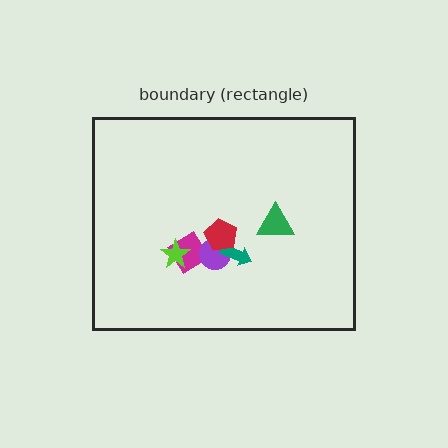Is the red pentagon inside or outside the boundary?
Inside.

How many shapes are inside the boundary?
6 inside, 0 outside.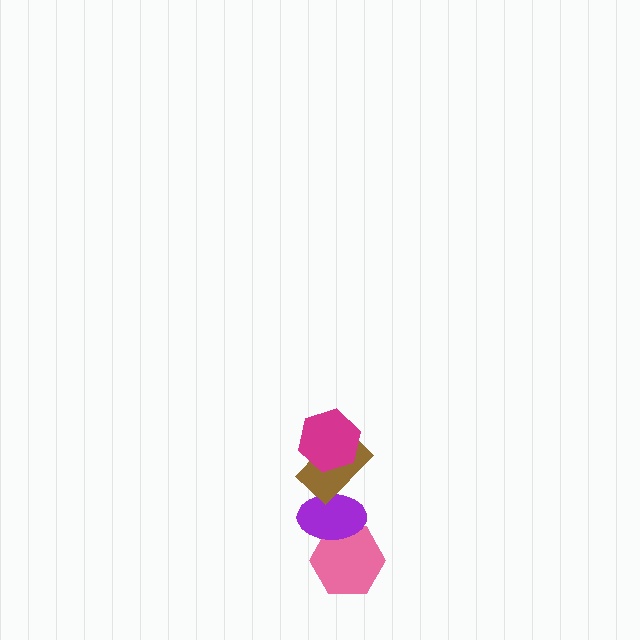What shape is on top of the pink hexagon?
The purple ellipse is on top of the pink hexagon.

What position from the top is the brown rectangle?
The brown rectangle is 2nd from the top.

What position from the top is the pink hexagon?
The pink hexagon is 4th from the top.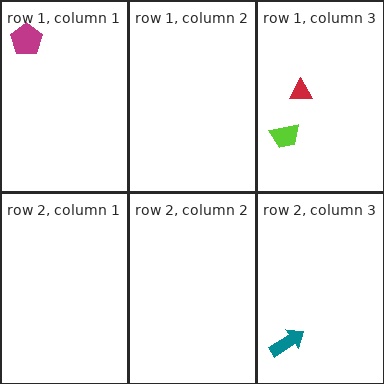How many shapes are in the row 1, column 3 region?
2.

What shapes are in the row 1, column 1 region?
The magenta pentagon.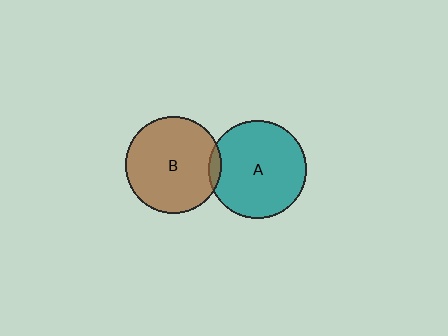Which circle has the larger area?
Circle A (teal).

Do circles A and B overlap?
Yes.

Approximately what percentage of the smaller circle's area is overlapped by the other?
Approximately 5%.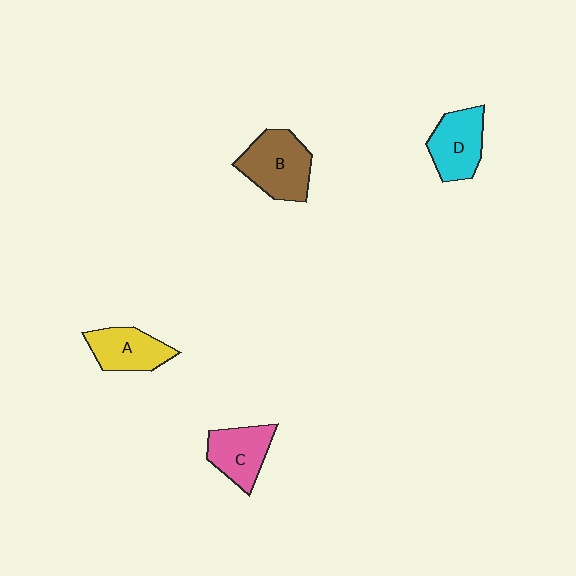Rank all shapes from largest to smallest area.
From largest to smallest: B (brown), D (cyan), C (pink), A (yellow).